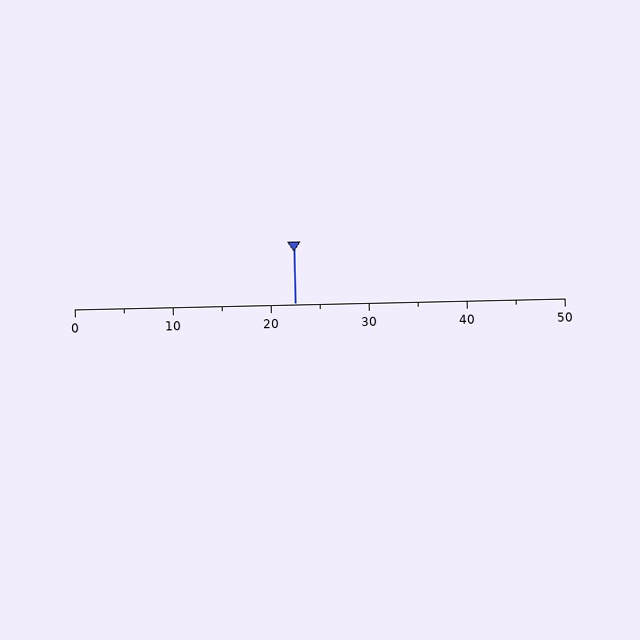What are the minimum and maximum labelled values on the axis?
The axis runs from 0 to 50.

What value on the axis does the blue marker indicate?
The marker indicates approximately 22.5.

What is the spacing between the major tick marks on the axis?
The major ticks are spaced 10 apart.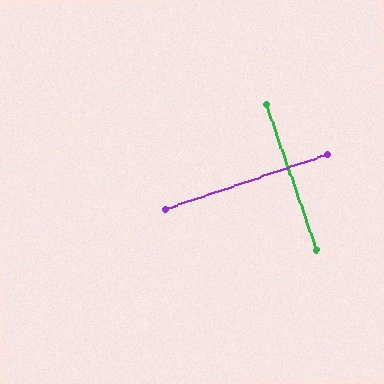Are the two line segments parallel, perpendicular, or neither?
Perpendicular — they meet at approximately 90°.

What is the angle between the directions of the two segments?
Approximately 90 degrees.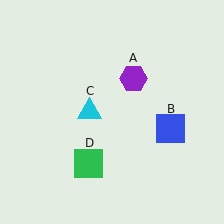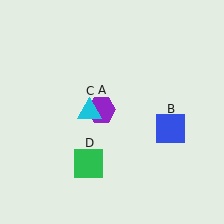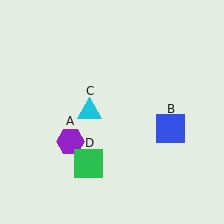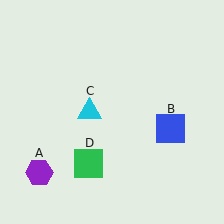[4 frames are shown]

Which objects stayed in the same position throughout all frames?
Blue square (object B) and cyan triangle (object C) and green square (object D) remained stationary.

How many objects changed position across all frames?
1 object changed position: purple hexagon (object A).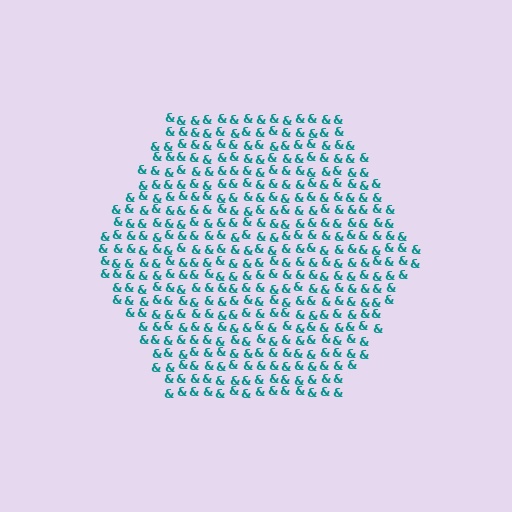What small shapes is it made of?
It is made of small ampersands.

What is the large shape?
The large shape is a hexagon.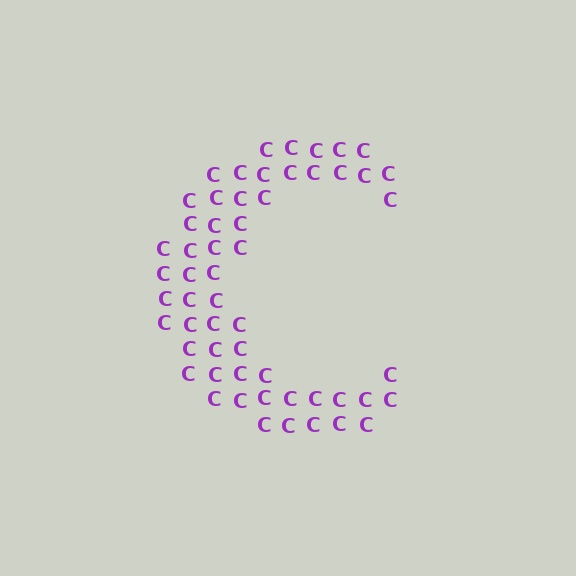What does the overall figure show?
The overall figure shows the letter C.